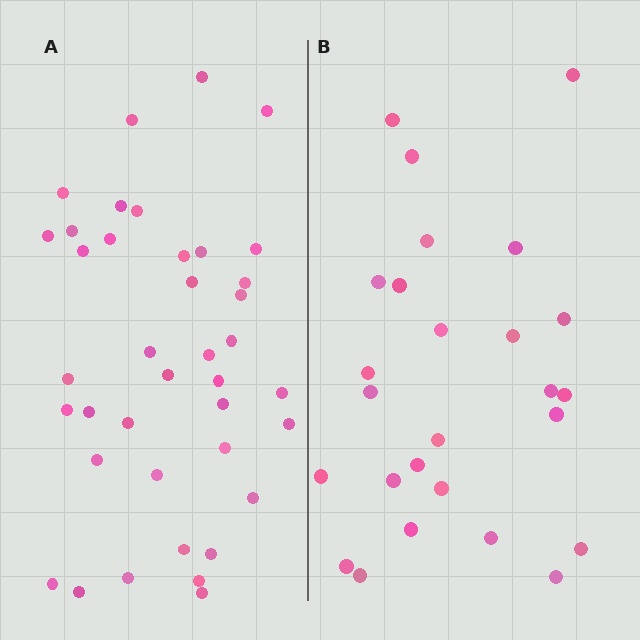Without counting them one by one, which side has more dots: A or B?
Region A (the left region) has more dots.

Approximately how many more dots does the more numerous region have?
Region A has approximately 15 more dots than region B.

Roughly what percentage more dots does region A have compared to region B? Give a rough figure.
About 50% more.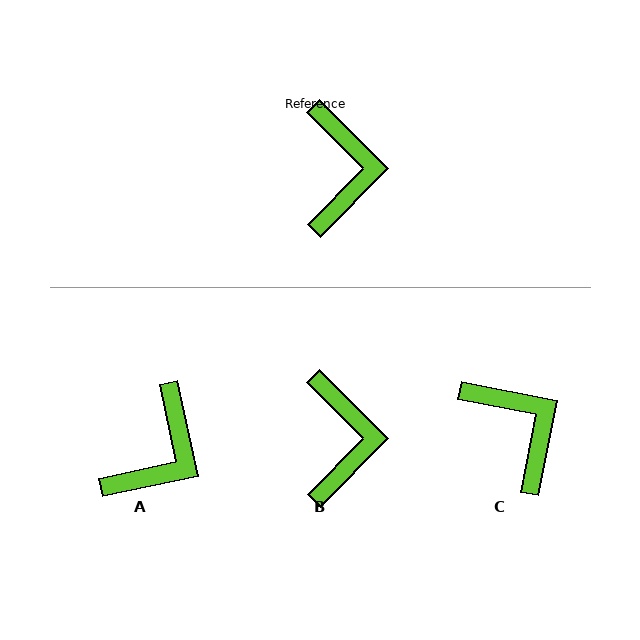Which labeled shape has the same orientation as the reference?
B.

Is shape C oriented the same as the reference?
No, it is off by about 34 degrees.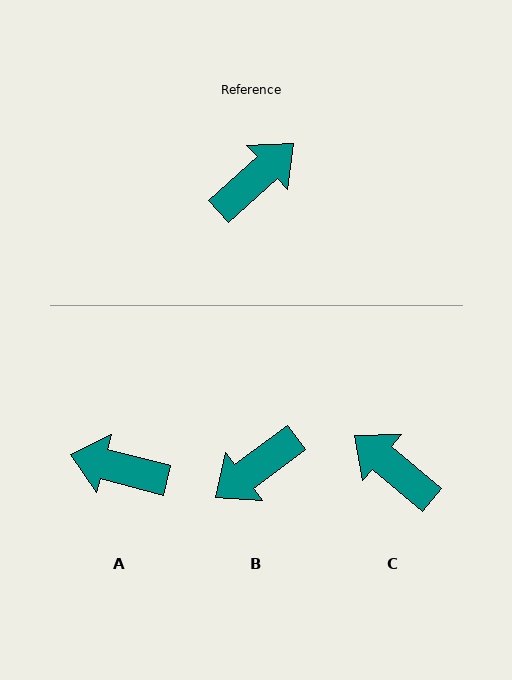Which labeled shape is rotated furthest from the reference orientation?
B, about 175 degrees away.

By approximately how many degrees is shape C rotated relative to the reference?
Approximately 98 degrees counter-clockwise.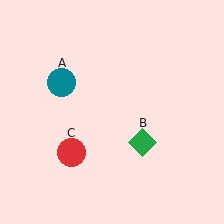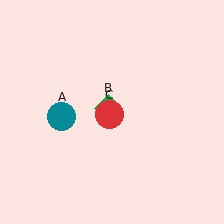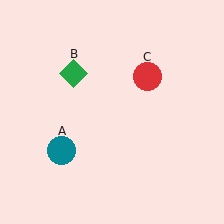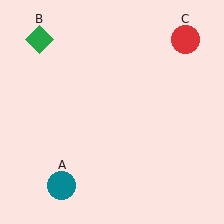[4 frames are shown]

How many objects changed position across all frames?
3 objects changed position: teal circle (object A), green diamond (object B), red circle (object C).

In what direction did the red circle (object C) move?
The red circle (object C) moved up and to the right.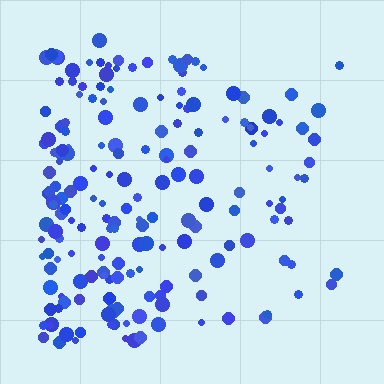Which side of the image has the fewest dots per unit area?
The right.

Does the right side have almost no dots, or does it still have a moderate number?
Still a moderate number, just noticeably fewer than the left.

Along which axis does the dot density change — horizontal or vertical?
Horizontal.